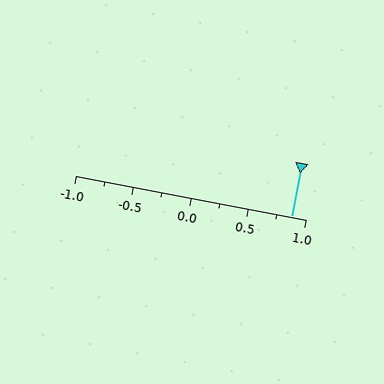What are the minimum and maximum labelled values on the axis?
The axis runs from -1.0 to 1.0.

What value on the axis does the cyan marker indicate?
The marker indicates approximately 0.88.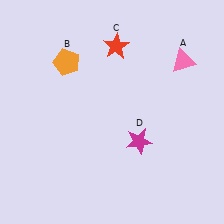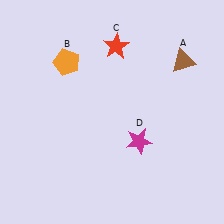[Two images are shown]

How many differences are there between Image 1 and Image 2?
There is 1 difference between the two images.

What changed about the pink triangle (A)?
In Image 1, A is pink. In Image 2, it changed to brown.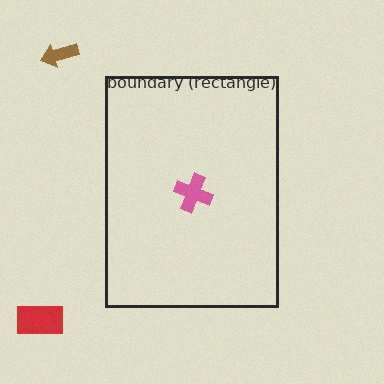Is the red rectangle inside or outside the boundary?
Outside.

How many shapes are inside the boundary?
1 inside, 2 outside.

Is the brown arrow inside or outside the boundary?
Outside.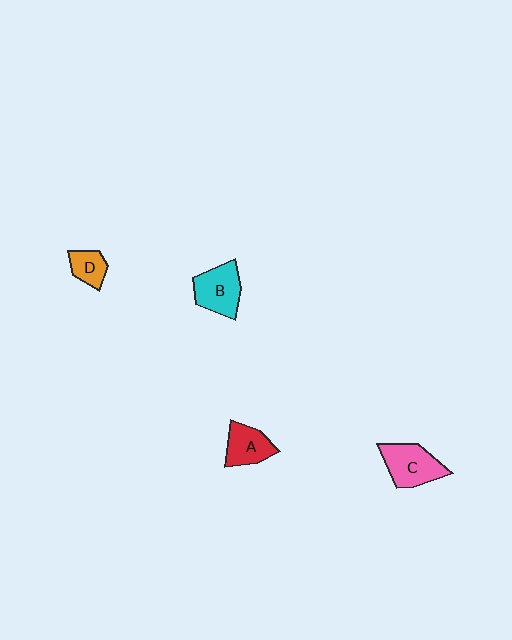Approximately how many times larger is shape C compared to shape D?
Approximately 1.9 times.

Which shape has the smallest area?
Shape D (orange).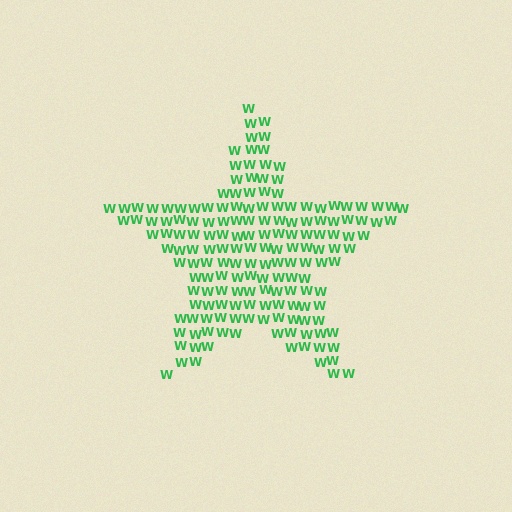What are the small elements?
The small elements are letter W's.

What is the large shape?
The large shape is a star.